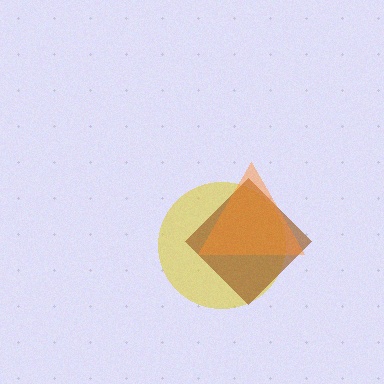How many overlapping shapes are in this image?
There are 3 overlapping shapes in the image.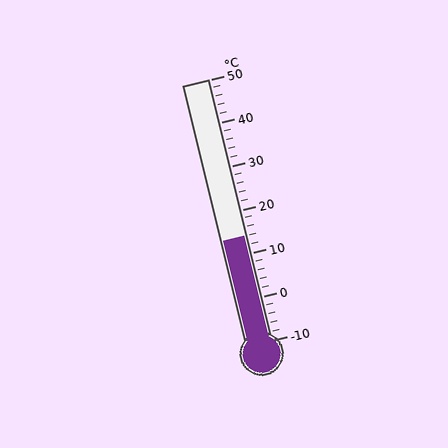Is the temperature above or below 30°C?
The temperature is below 30°C.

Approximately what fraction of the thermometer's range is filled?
The thermometer is filled to approximately 40% of its range.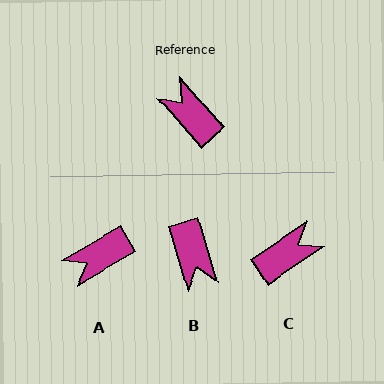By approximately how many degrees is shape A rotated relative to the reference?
Approximately 78 degrees counter-clockwise.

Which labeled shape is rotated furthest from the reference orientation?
B, about 155 degrees away.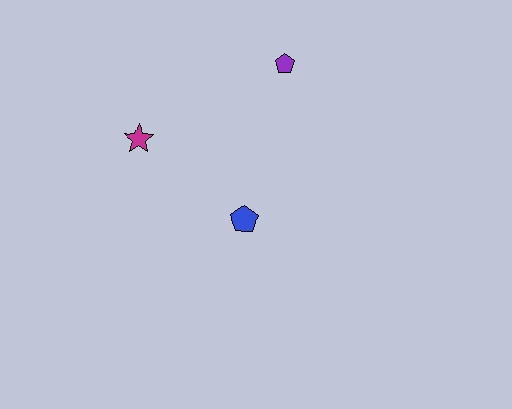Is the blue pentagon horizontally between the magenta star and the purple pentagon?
Yes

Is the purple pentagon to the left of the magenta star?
No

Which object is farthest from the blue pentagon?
The purple pentagon is farthest from the blue pentagon.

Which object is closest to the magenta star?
The blue pentagon is closest to the magenta star.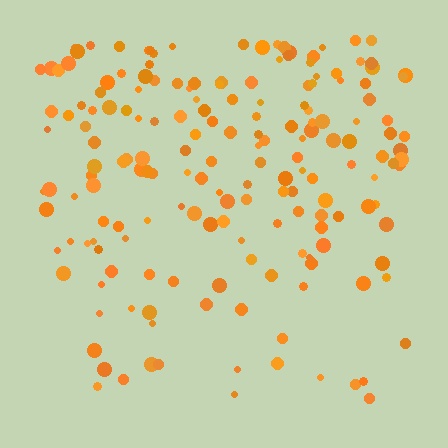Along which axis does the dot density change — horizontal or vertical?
Vertical.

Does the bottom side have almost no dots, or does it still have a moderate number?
Still a moderate number, just noticeably fewer than the top.